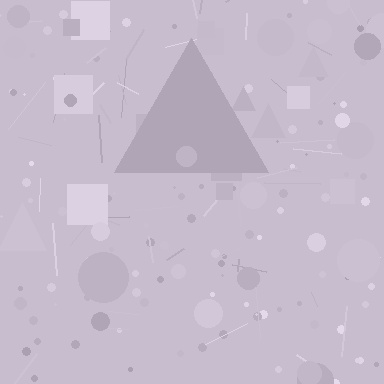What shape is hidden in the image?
A triangle is hidden in the image.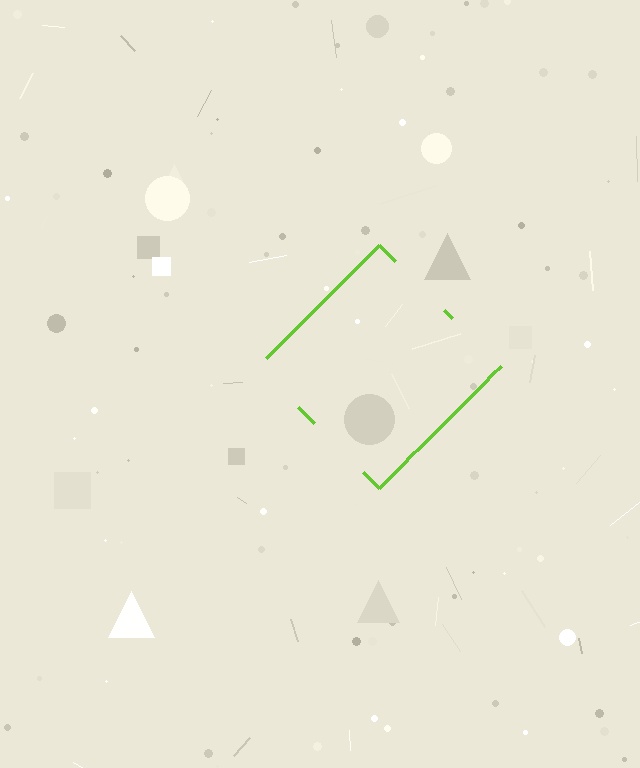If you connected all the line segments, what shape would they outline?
They would outline a diamond.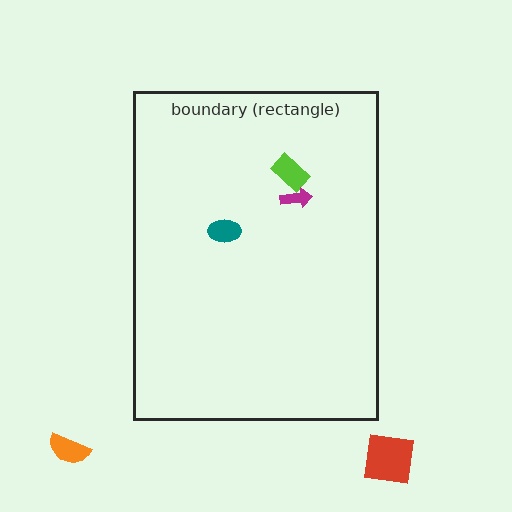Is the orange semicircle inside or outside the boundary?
Outside.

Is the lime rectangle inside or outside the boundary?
Inside.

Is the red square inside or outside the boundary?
Outside.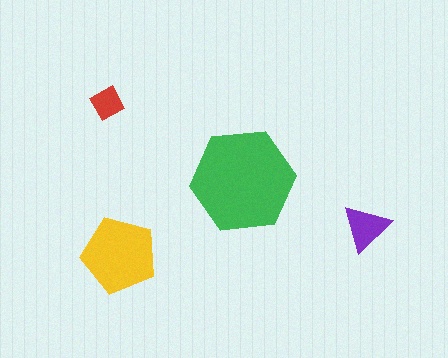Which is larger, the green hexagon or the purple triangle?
The green hexagon.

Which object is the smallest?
The red diamond.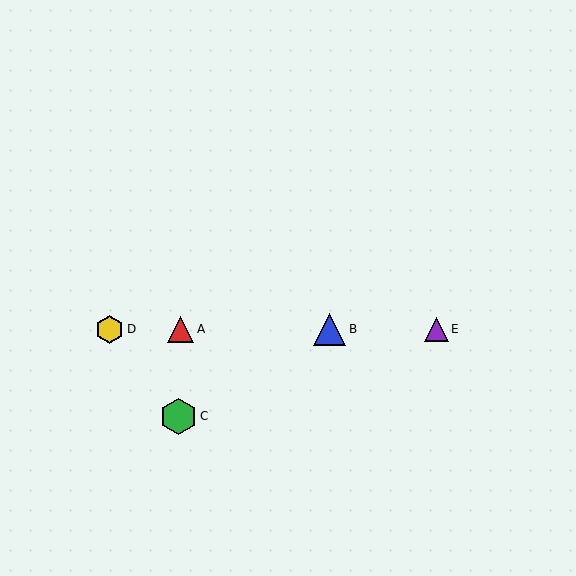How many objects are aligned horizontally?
4 objects (A, B, D, E) are aligned horizontally.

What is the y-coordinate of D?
Object D is at y≈329.